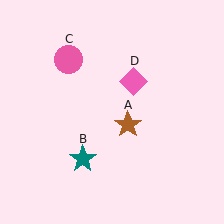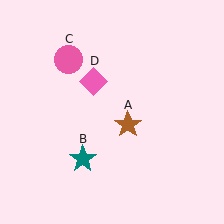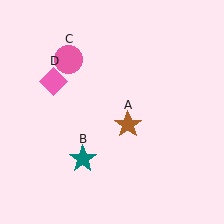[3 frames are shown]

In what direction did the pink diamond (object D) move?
The pink diamond (object D) moved left.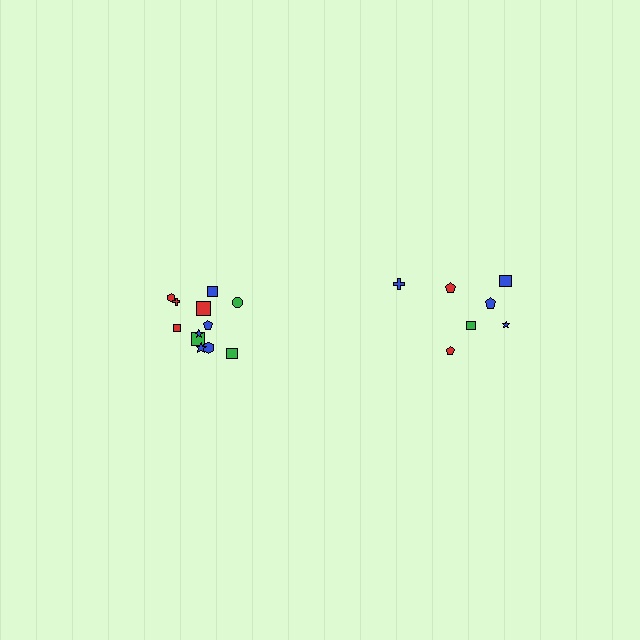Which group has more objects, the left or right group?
The left group.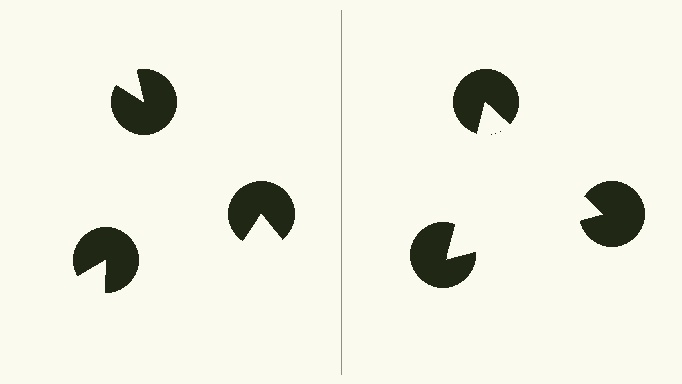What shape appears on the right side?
An illusory triangle.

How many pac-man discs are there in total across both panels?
6 — 3 on each side.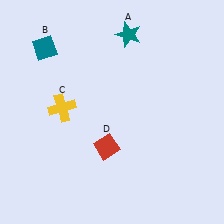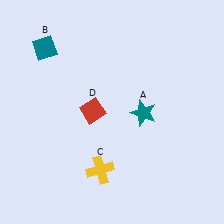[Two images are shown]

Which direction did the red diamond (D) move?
The red diamond (D) moved up.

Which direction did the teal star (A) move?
The teal star (A) moved down.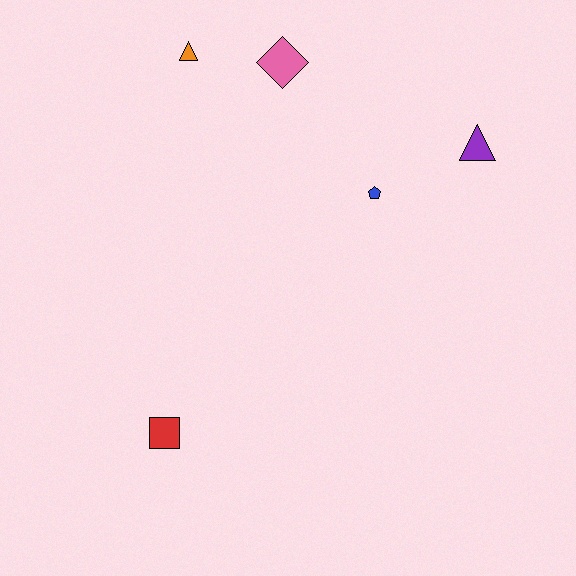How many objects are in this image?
There are 5 objects.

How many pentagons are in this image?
There is 1 pentagon.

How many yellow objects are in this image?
There are no yellow objects.